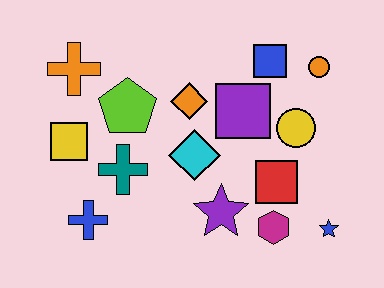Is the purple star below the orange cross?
Yes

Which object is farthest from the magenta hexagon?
The orange cross is farthest from the magenta hexagon.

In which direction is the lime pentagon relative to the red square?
The lime pentagon is to the left of the red square.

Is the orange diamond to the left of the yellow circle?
Yes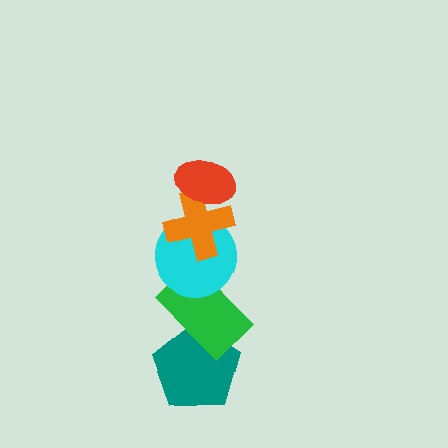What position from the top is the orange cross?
The orange cross is 2nd from the top.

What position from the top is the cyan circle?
The cyan circle is 3rd from the top.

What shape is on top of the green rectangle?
The cyan circle is on top of the green rectangle.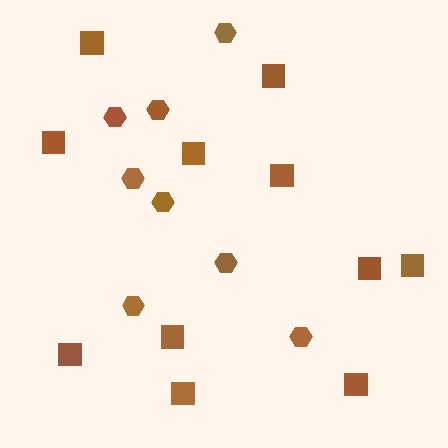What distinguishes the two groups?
There are 2 groups: one group of hexagons (8) and one group of squares (11).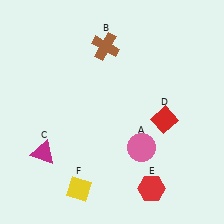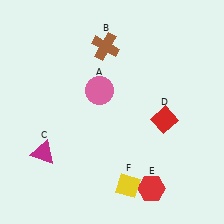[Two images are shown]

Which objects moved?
The objects that moved are: the pink circle (A), the yellow diamond (F).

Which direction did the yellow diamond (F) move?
The yellow diamond (F) moved right.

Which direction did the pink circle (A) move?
The pink circle (A) moved up.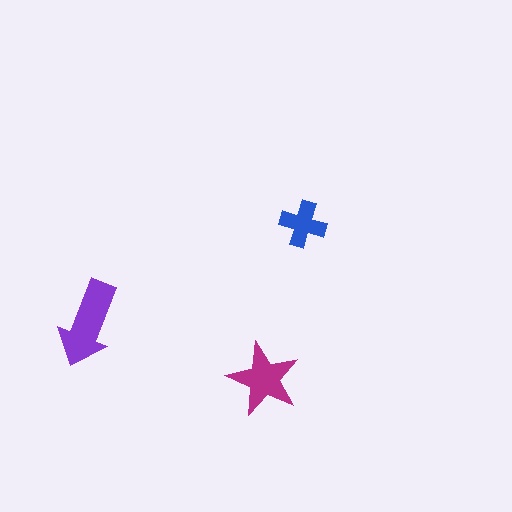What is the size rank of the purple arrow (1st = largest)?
1st.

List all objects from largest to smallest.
The purple arrow, the magenta star, the blue cross.